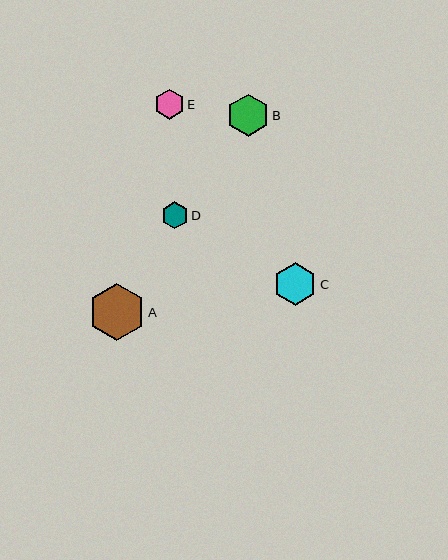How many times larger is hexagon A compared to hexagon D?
Hexagon A is approximately 2.1 times the size of hexagon D.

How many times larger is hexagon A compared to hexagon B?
Hexagon A is approximately 1.3 times the size of hexagon B.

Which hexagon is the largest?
Hexagon A is the largest with a size of approximately 57 pixels.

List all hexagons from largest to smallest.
From largest to smallest: A, C, B, E, D.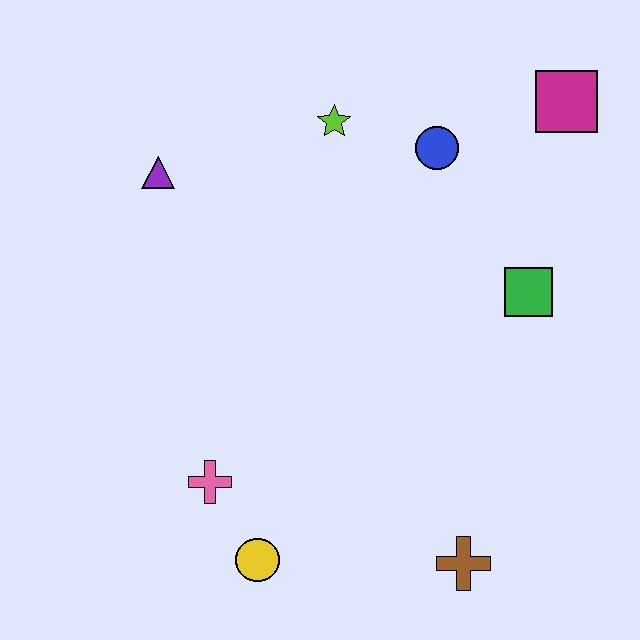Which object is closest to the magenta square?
The blue circle is closest to the magenta square.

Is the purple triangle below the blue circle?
Yes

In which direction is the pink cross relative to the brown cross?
The pink cross is to the left of the brown cross.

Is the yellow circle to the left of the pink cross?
No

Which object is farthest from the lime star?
The brown cross is farthest from the lime star.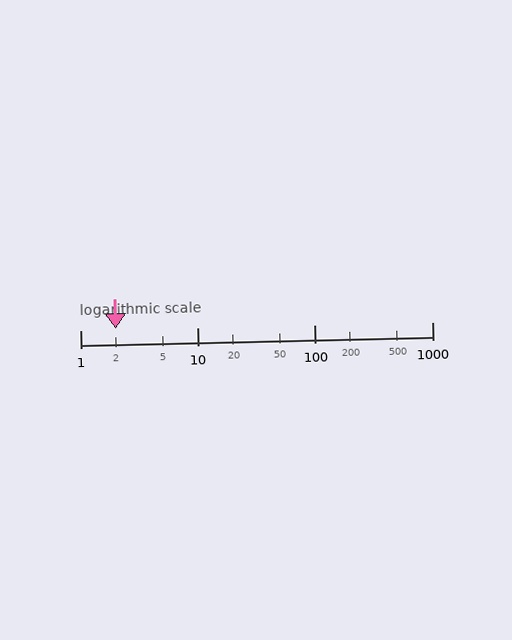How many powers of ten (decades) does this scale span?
The scale spans 3 decades, from 1 to 1000.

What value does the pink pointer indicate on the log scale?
The pointer indicates approximately 2.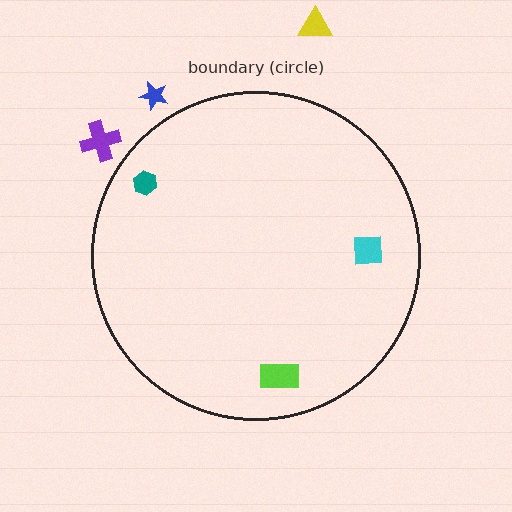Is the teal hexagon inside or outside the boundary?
Inside.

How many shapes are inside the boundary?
3 inside, 3 outside.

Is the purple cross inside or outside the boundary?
Outside.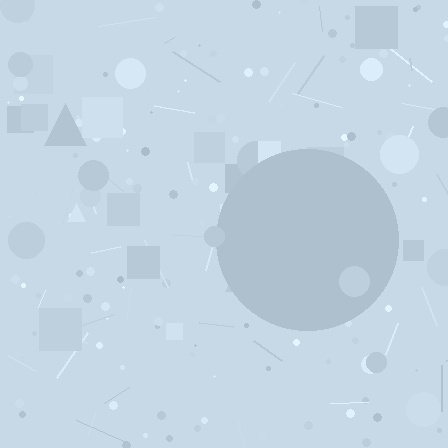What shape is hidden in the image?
A circle is hidden in the image.